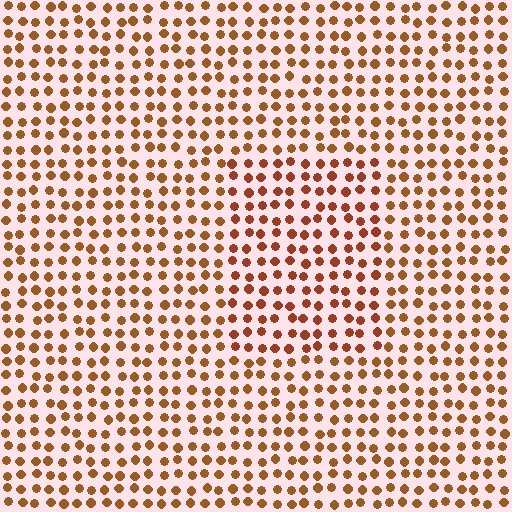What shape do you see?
I see a rectangle.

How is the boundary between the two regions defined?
The boundary is defined purely by a slight shift in hue (about 17 degrees). Spacing, size, and orientation are identical on both sides.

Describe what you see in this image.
The image is filled with small brown elements in a uniform arrangement. A rectangle-shaped region is visible where the elements are tinted to a slightly different hue, forming a subtle color boundary.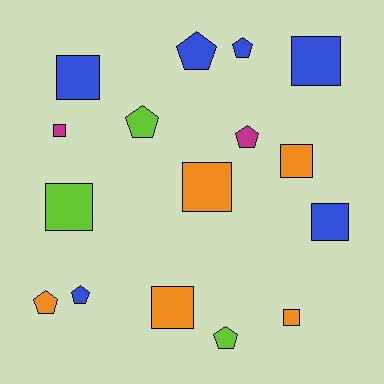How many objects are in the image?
There are 16 objects.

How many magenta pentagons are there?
There is 1 magenta pentagon.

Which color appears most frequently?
Blue, with 6 objects.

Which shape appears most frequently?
Square, with 9 objects.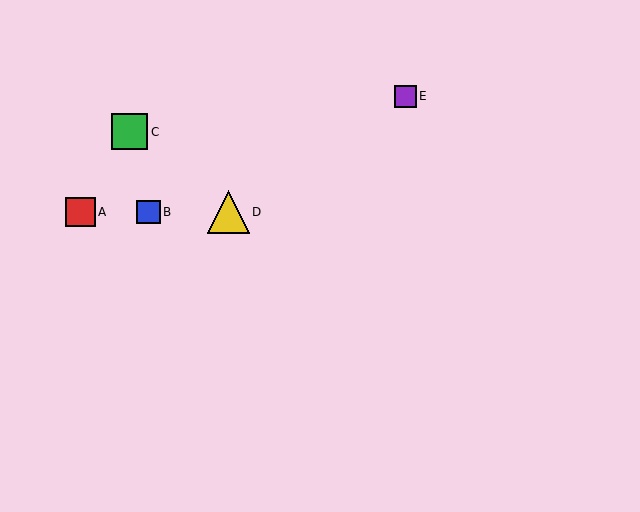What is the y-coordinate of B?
Object B is at y≈212.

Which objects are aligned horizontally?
Objects A, B, D are aligned horizontally.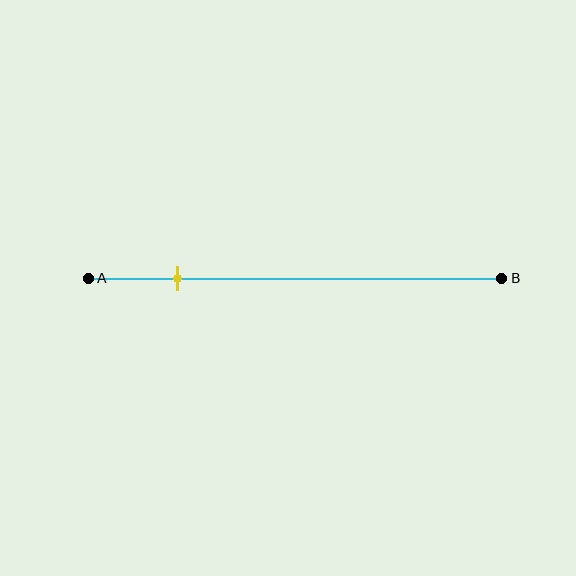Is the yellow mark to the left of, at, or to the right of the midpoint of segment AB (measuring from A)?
The yellow mark is to the left of the midpoint of segment AB.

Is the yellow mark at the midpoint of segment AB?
No, the mark is at about 20% from A, not at the 50% midpoint.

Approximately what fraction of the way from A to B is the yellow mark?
The yellow mark is approximately 20% of the way from A to B.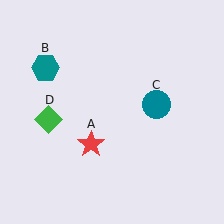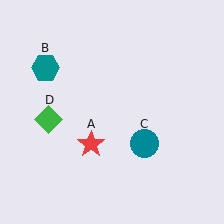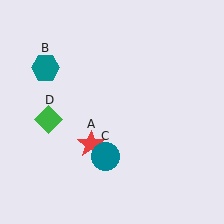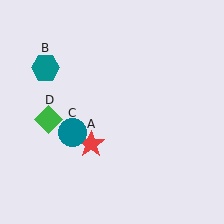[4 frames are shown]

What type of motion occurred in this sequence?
The teal circle (object C) rotated clockwise around the center of the scene.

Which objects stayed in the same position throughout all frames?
Red star (object A) and teal hexagon (object B) and green diamond (object D) remained stationary.